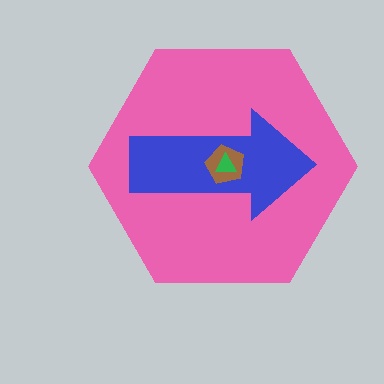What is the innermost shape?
The green triangle.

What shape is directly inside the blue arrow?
The brown pentagon.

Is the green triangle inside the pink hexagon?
Yes.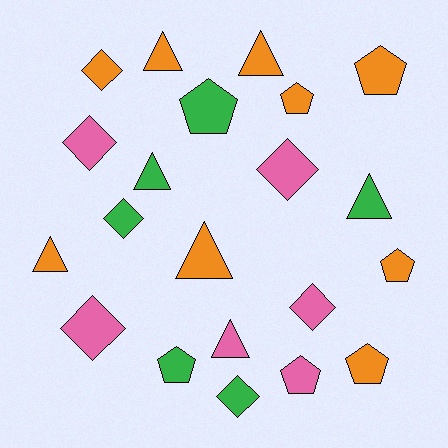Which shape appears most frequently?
Diamond, with 7 objects.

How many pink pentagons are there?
There is 1 pink pentagon.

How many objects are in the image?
There are 21 objects.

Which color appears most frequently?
Orange, with 9 objects.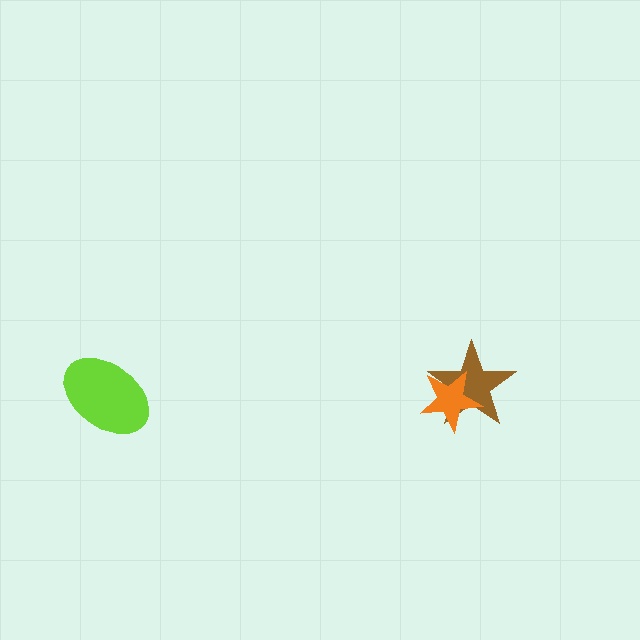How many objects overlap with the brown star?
1 object overlaps with the brown star.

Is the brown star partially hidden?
Yes, it is partially covered by another shape.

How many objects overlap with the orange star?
1 object overlaps with the orange star.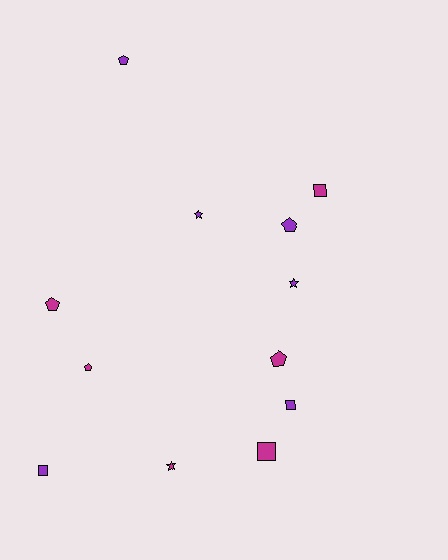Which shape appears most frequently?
Pentagon, with 5 objects.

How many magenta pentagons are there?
There are 3 magenta pentagons.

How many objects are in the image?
There are 12 objects.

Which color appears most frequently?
Magenta, with 6 objects.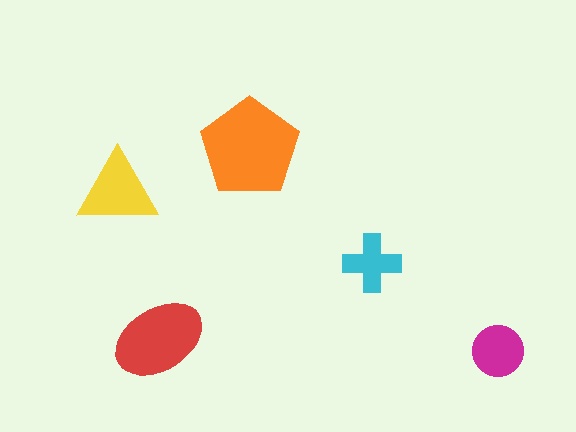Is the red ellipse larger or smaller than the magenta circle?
Larger.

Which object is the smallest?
The cyan cross.